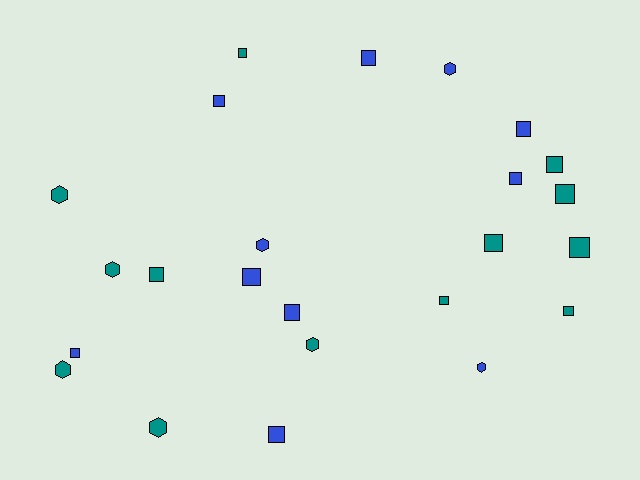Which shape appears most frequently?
Square, with 16 objects.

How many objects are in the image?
There are 24 objects.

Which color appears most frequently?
Teal, with 13 objects.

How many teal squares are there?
There are 8 teal squares.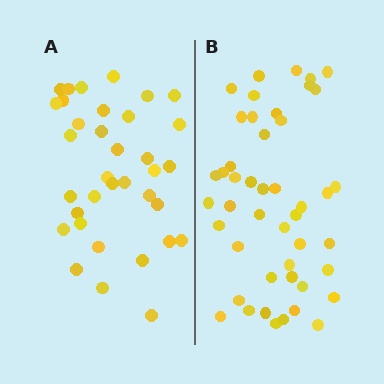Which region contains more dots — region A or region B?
Region B (the right region) has more dots.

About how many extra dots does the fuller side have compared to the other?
Region B has roughly 12 or so more dots than region A.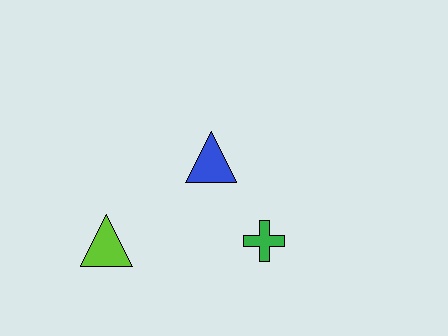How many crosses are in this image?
There is 1 cross.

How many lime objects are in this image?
There is 1 lime object.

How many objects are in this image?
There are 3 objects.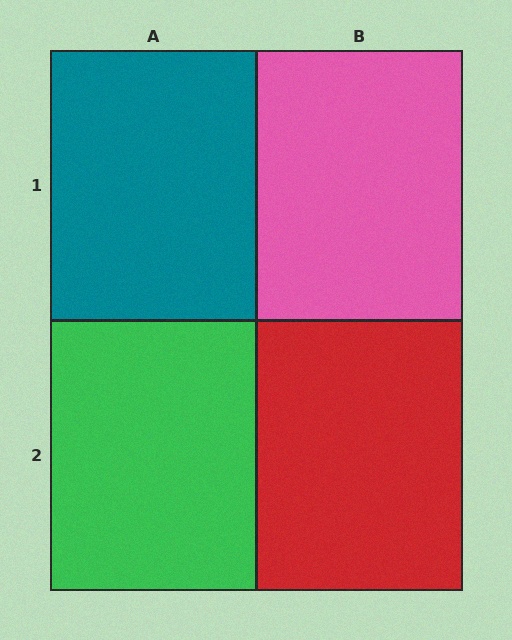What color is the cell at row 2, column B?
Red.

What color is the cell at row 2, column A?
Green.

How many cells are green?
1 cell is green.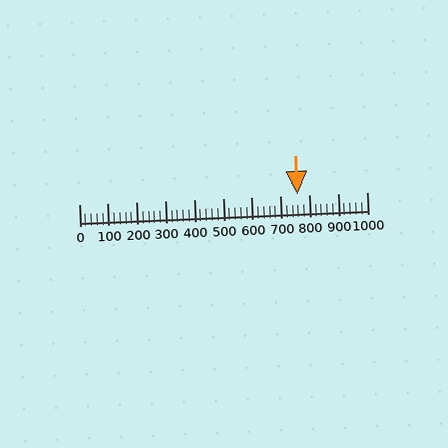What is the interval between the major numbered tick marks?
The major tick marks are spaced 100 units apart.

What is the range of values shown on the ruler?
The ruler shows values from 0 to 1000.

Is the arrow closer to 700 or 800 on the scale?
The arrow is closer to 800.